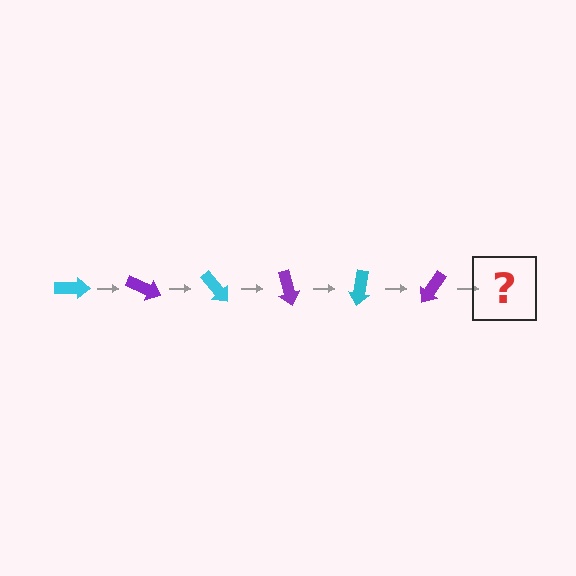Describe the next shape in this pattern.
It should be a cyan arrow, rotated 150 degrees from the start.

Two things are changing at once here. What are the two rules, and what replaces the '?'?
The two rules are that it rotates 25 degrees each step and the color cycles through cyan and purple. The '?' should be a cyan arrow, rotated 150 degrees from the start.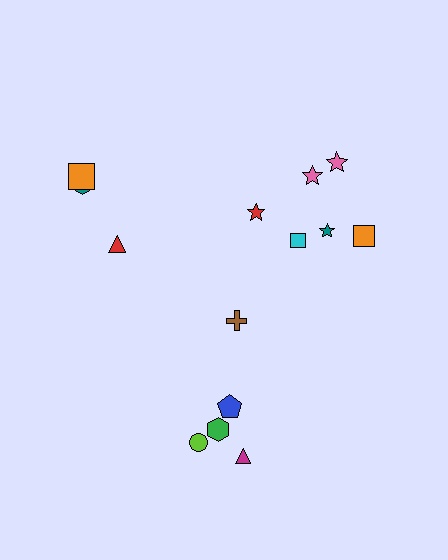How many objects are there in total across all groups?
There are 14 objects.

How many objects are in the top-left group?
There are 3 objects.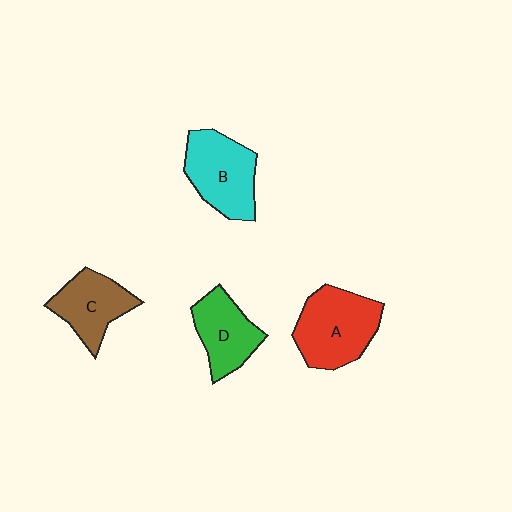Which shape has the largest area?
Shape A (red).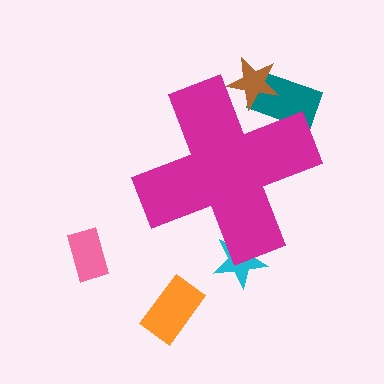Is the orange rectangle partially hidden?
No, the orange rectangle is fully visible.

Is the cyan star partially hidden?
Yes, the cyan star is partially hidden behind the magenta cross.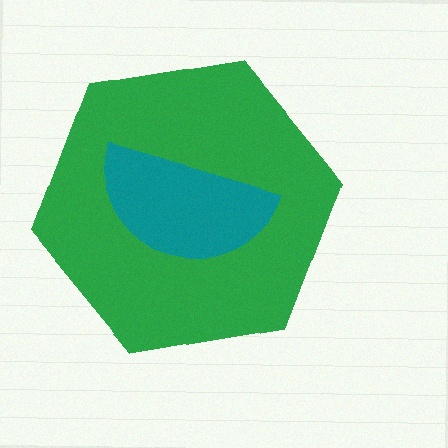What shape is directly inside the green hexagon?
The teal semicircle.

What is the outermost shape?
The green hexagon.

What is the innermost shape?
The teal semicircle.